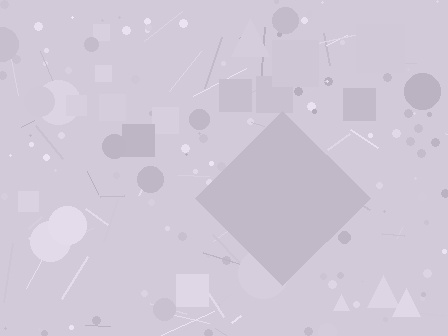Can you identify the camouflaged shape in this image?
The camouflaged shape is a diamond.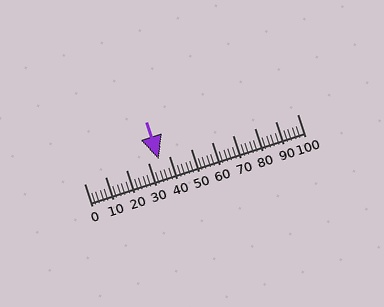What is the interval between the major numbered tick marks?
The major tick marks are spaced 10 units apart.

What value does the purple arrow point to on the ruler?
The purple arrow points to approximately 35.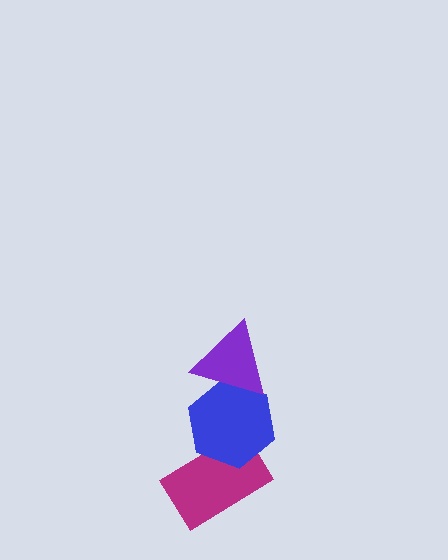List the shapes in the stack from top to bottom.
From top to bottom: the purple triangle, the blue hexagon, the magenta rectangle.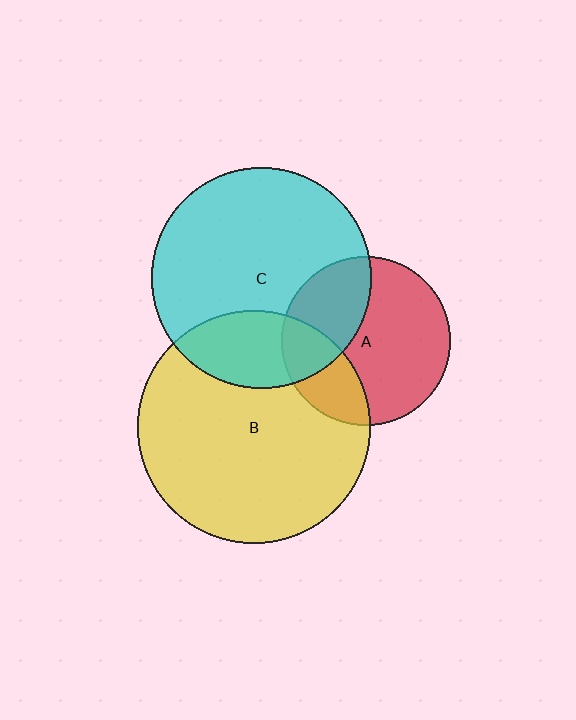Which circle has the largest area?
Circle B (yellow).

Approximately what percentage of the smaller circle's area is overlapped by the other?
Approximately 35%.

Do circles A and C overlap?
Yes.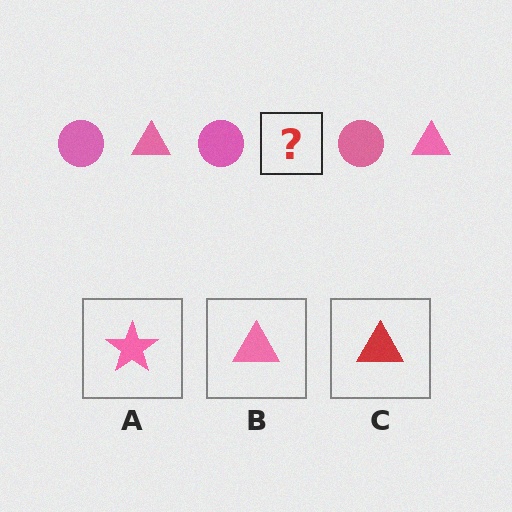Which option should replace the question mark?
Option B.